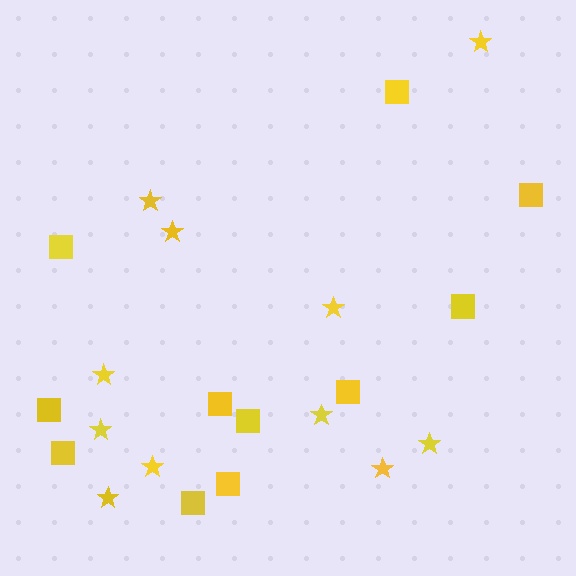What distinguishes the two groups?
There are 2 groups: one group of stars (11) and one group of squares (11).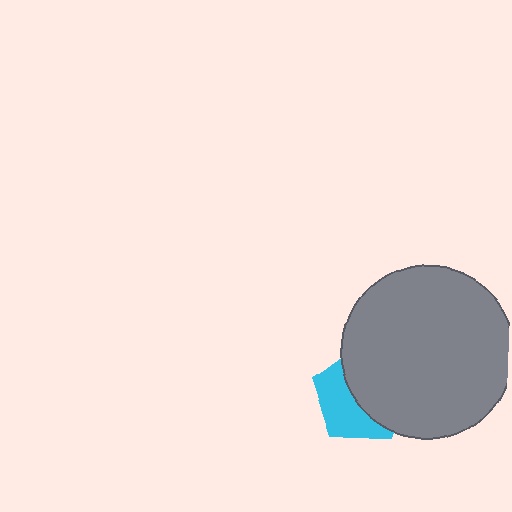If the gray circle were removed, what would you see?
You would see the complete cyan pentagon.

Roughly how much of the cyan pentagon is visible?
A small part of it is visible (roughly 44%).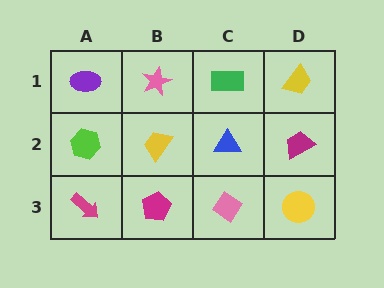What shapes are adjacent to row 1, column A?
A lime hexagon (row 2, column A), a pink star (row 1, column B).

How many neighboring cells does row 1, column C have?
3.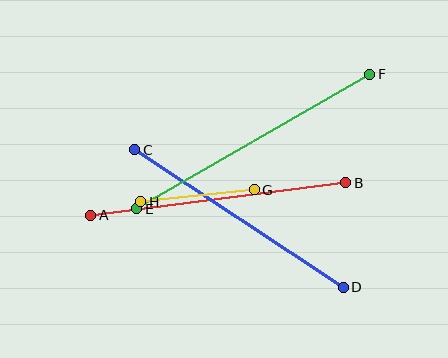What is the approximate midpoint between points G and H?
The midpoint is at approximately (198, 196) pixels.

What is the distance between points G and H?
The distance is approximately 114 pixels.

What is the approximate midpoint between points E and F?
The midpoint is at approximately (253, 141) pixels.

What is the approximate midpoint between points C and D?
The midpoint is at approximately (239, 218) pixels.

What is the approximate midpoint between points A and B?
The midpoint is at approximately (218, 199) pixels.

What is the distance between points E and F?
The distance is approximately 269 pixels.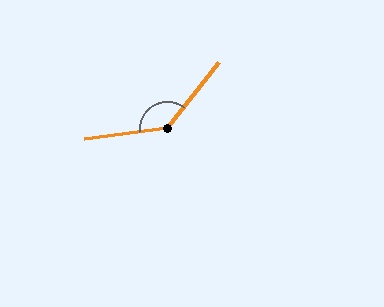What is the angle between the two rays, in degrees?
Approximately 135 degrees.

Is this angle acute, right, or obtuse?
It is obtuse.